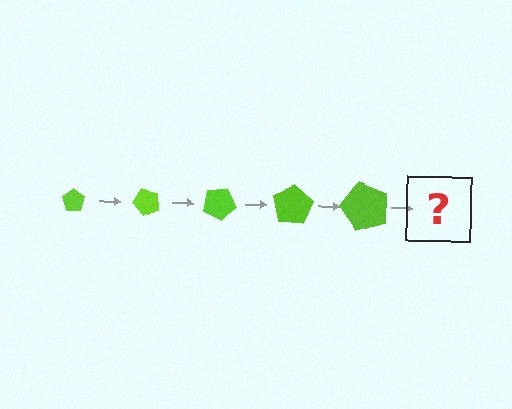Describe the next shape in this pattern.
It should be a pentagon, larger than the previous one and rotated 250 degrees from the start.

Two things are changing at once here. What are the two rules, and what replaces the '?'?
The two rules are that the pentagon grows larger each step and it rotates 50 degrees each step. The '?' should be a pentagon, larger than the previous one and rotated 250 degrees from the start.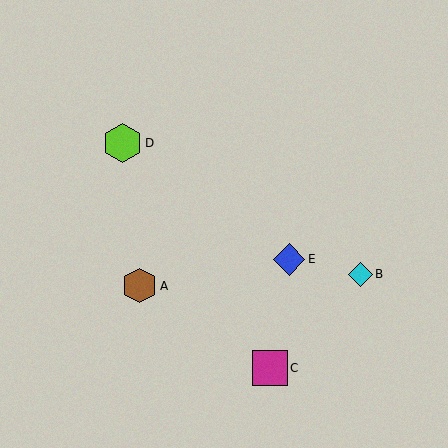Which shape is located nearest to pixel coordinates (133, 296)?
The brown hexagon (labeled A) at (140, 286) is nearest to that location.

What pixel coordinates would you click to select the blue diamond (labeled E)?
Click at (289, 259) to select the blue diamond E.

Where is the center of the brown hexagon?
The center of the brown hexagon is at (140, 286).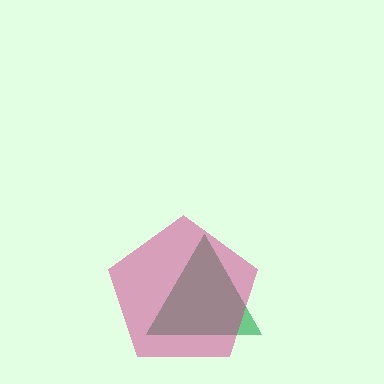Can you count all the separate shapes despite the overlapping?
Yes, there are 2 separate shapes.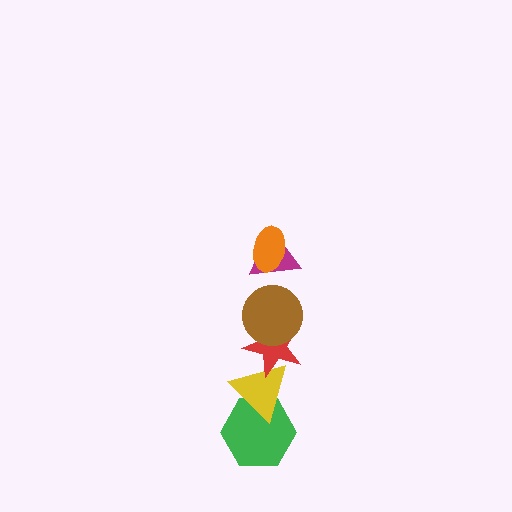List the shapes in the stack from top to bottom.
From top to bottom: the orange ellipse, the magenta triangle, the brown circle, the red star, the yellow triangle, the green hexagon.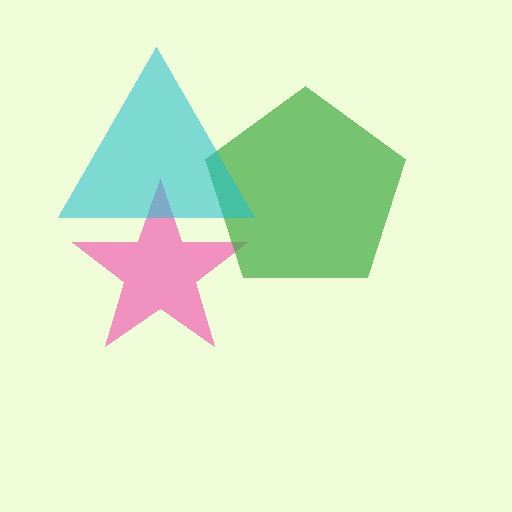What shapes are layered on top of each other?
The layered shapes are: a pink star, a green pentagon, a cyan triangle.